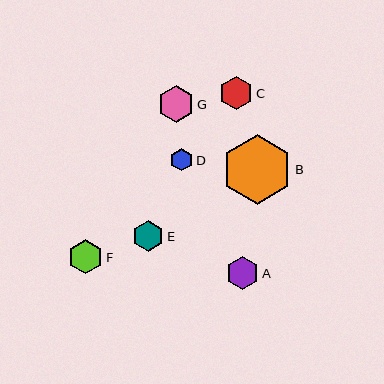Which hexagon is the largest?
Hexagon B is the largest with a size of approximately 70 pixels.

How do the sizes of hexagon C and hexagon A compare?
Hexagon C and hexagon A are approximately the same size.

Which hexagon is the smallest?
Hexagon D is the smallest with a size of approximately 22 pixels.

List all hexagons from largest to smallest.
From largest to smallest: B, G, F, C, A, E, D.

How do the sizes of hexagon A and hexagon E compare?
Hexagon A and hexagon E are approximately the same size.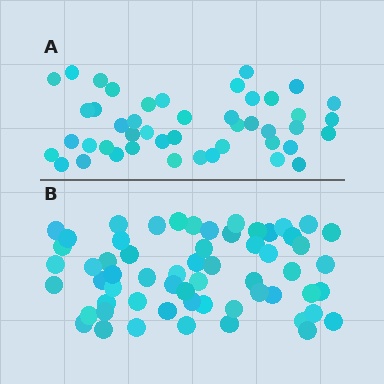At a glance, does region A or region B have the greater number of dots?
Region B (the bottom region) has more dots.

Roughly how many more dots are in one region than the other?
Region B has approximately 15 more dots than region A.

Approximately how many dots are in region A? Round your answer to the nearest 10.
About 40 dots. (The exact count is 45, which rounds to 40.)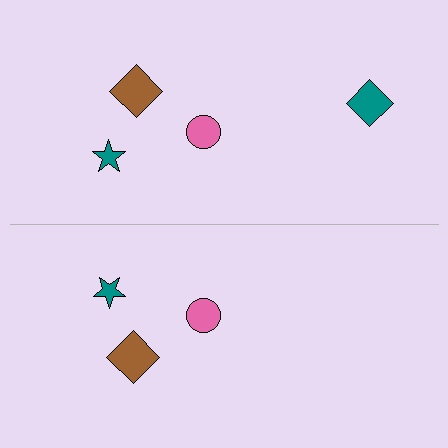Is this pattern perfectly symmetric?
No, the pattern is not perfectly symmetric. A teal diamond is missing from the bottom side.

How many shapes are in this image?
There are 7 shapes in this image.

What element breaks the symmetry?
A teal diamond is missing from the bottom side.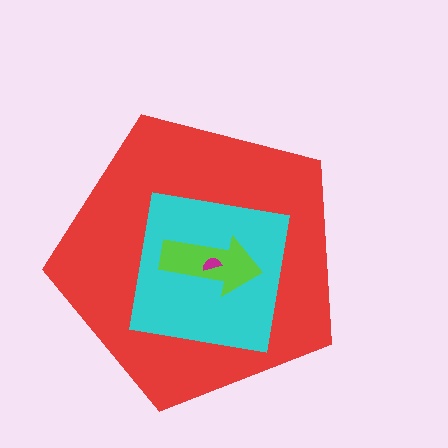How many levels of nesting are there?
4.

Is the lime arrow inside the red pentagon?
Yes.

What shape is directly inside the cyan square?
The lime arrow.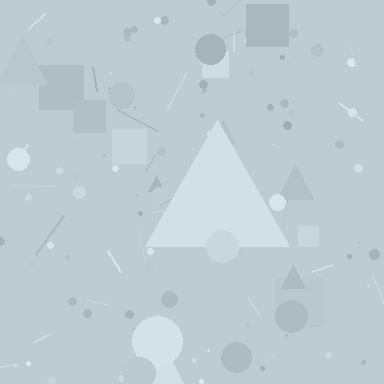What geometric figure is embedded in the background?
A triangle is embedded in the background.